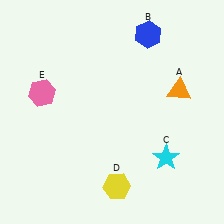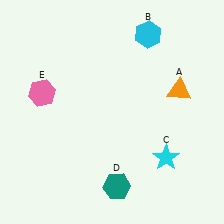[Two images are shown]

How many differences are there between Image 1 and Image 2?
There are 2 differences between the two images.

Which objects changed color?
B changed from blue to cyan. D changed from yellow to teal.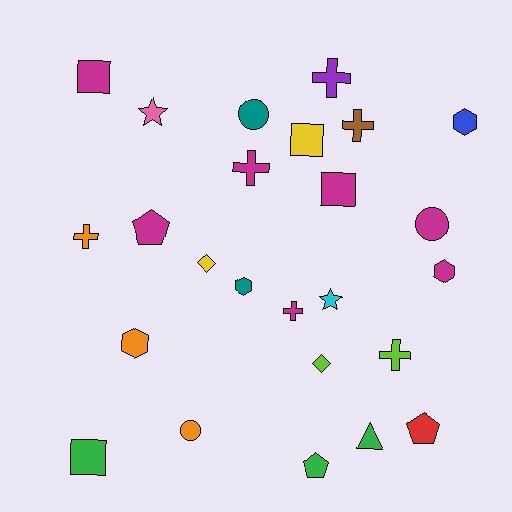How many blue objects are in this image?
There is 1 blue object.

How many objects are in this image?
There are 25 objects.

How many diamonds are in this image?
There are 2 diamonds.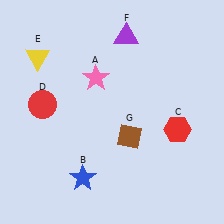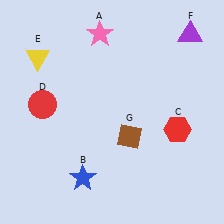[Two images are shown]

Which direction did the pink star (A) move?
The pink star (A) moved up.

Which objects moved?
The objects that moved are: the pink star (A), the purple triangle (F).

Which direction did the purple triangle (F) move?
The purple triangle (F) moved right.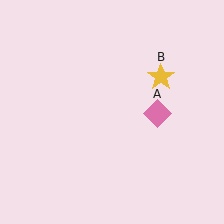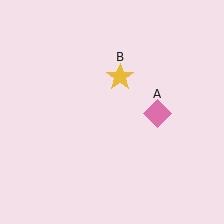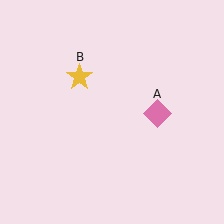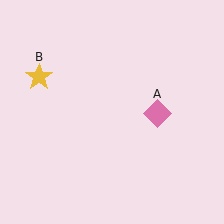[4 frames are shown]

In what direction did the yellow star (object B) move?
The yellow star (object B) moved left.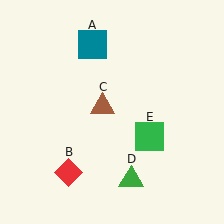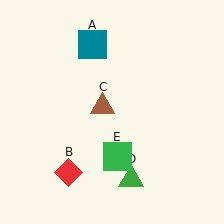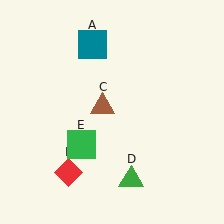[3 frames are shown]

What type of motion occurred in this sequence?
The green square (object E) rotated clockwise around the center of the scene.